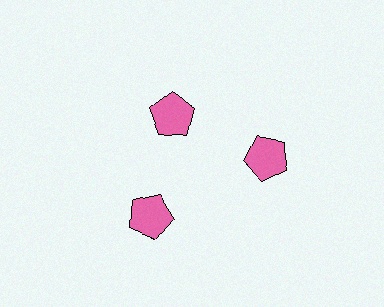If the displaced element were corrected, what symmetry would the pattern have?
It would have 3-fold rotational symmetry — the pattern would map onto itself every 120 degrees.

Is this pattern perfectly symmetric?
No. The 3 pink pentagons are arranged in a ring, but one element near the 11 o'clock position is pulled inward toward the center, breaking the 3-fold rotational symmetry.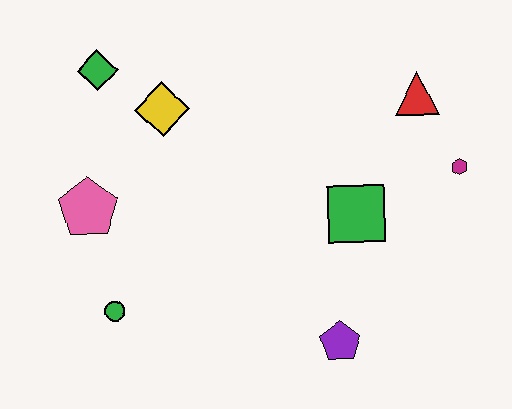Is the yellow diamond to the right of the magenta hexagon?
No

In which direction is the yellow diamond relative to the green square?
The yellow diamond is to the left of the green square.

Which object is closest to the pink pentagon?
The green circle is closest to the pink pentagon.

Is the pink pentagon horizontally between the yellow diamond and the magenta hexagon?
No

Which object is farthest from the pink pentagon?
The magenta hexagon is farthest from the pink pentagon.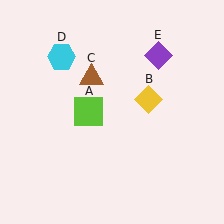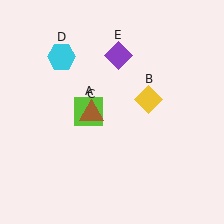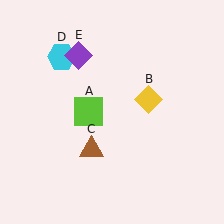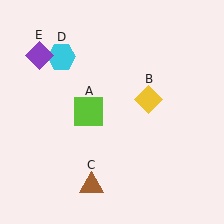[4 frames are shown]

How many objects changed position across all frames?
2 objects changed position: brown triangle (object C), purple diamond (object E).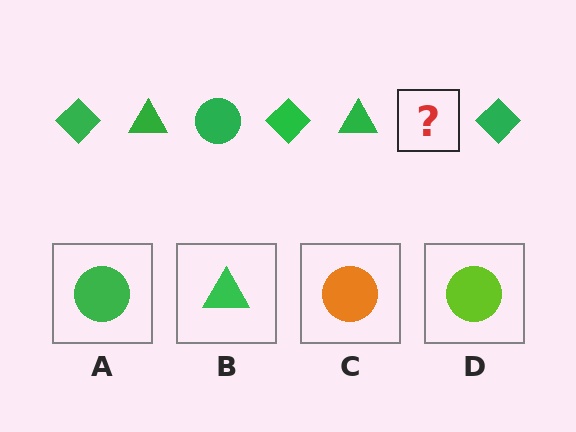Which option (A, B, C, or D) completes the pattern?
A.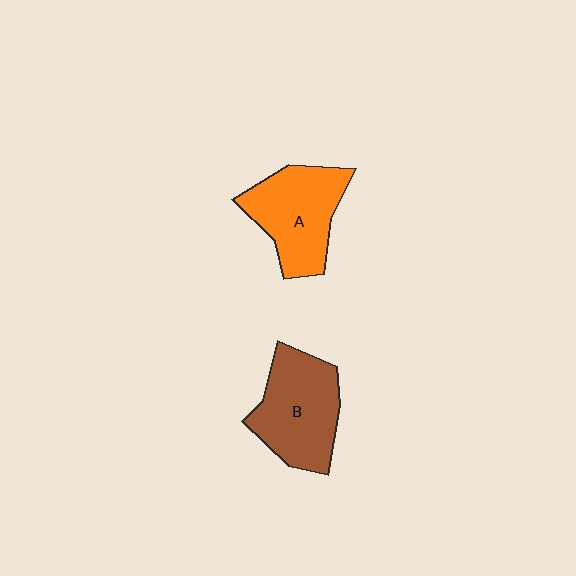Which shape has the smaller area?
Shape A (orange).